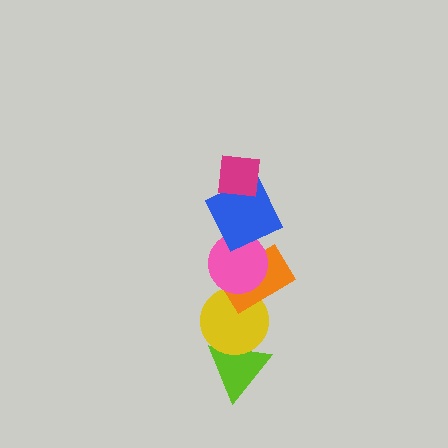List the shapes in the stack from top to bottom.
From top to bottom: the magenta square, the blue square, the pink circle, the orange rectangle, the yellow circle, the lime triangle.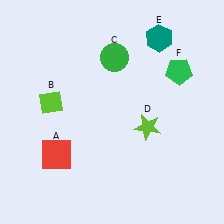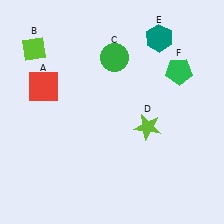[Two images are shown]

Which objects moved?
The objects that moved are: the red square (A), the lime diamond (B).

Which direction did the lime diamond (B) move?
The lime diamond (B) moved up.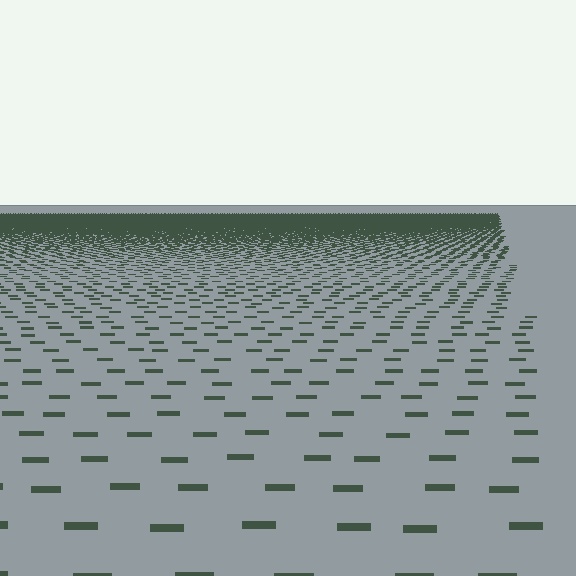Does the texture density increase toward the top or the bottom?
Density increases toward the top.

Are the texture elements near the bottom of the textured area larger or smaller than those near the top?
Larger. Near the bottom, elements are closer to the viewer and appear at a bigger on-screen size.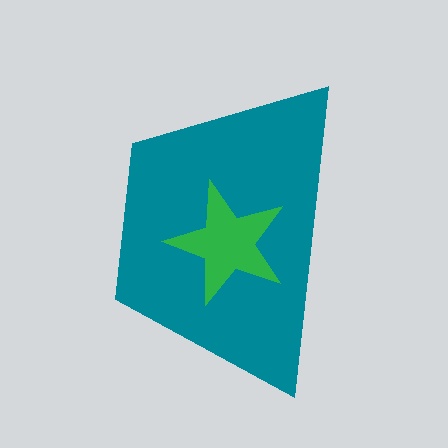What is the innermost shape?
The green star.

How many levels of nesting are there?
2.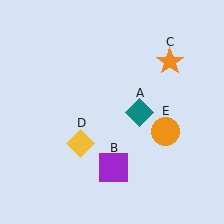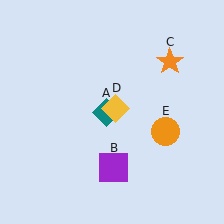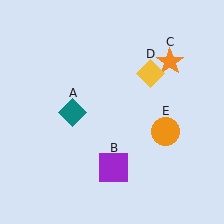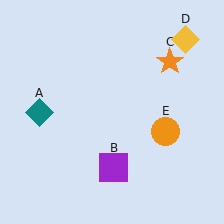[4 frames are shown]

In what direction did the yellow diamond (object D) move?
The yellow diamond (object D) moved up and to the right.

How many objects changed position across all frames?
2 objects changed position: teal diamond (object A), yellow diamond (object D).